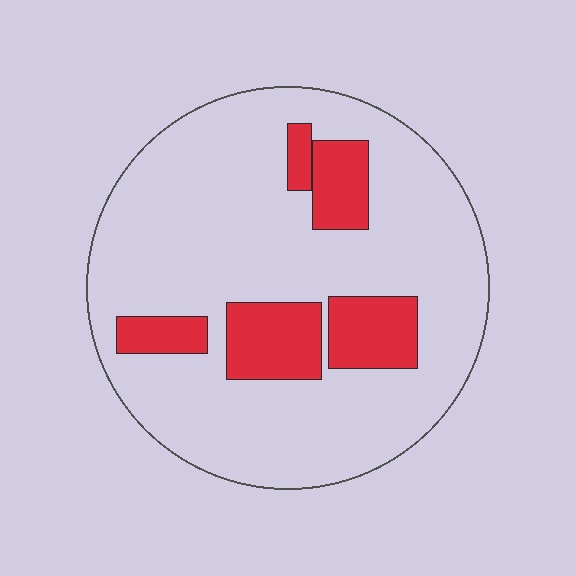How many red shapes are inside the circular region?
5.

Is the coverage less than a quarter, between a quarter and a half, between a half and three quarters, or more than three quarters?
Less than a quarter.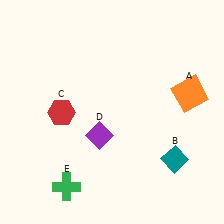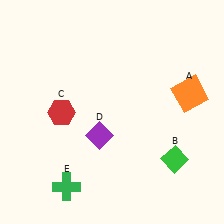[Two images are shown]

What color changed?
The diamond (B) changed from teal in Image 1 to green in Image 2.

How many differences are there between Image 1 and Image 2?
There is 1 difference between the two images.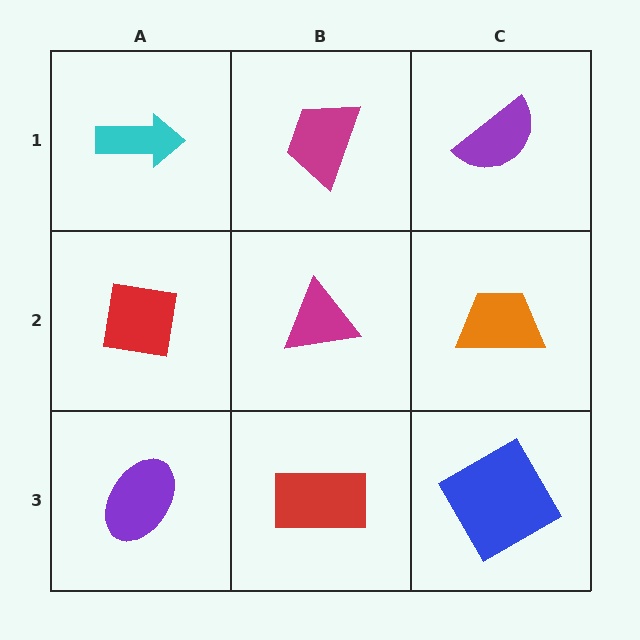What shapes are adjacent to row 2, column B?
A magenta trapezoid (row 1, column B), a red rectangle (row 3, column B), a red square (row 2, column A), an orange trapezoid (row 2, column C).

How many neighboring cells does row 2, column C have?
3.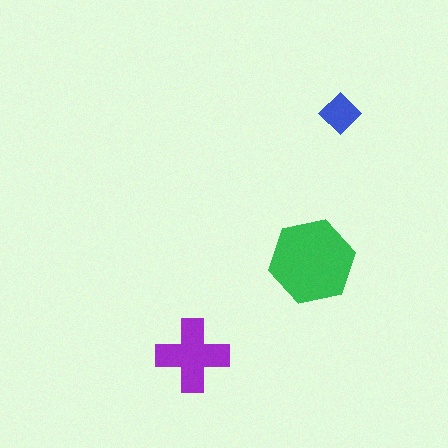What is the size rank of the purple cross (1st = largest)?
2nd.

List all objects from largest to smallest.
The green hexagon, the purple cross, the blue diamond.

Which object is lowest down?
The purple cross is bottommost.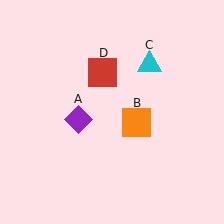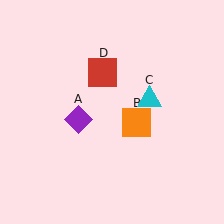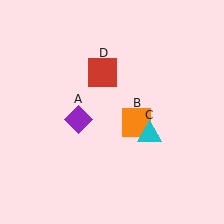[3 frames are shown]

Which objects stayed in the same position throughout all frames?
Purple diamond (object A) and orange square (object B) and red square (object D) remained stationary.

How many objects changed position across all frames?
1 object changed position: cyan triangle (object C).